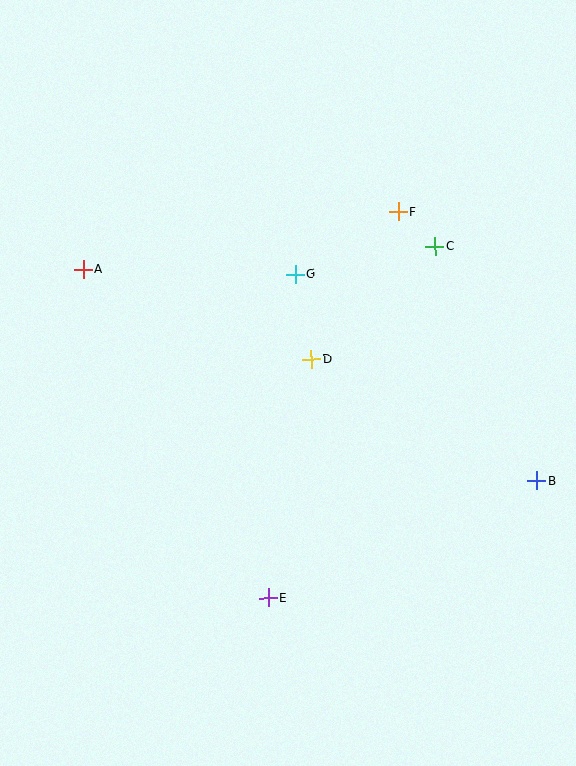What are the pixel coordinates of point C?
Point C is at (435, 247).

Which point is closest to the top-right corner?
Point F is closest to the top-right corner.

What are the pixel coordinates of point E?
Point E is at (268, 598).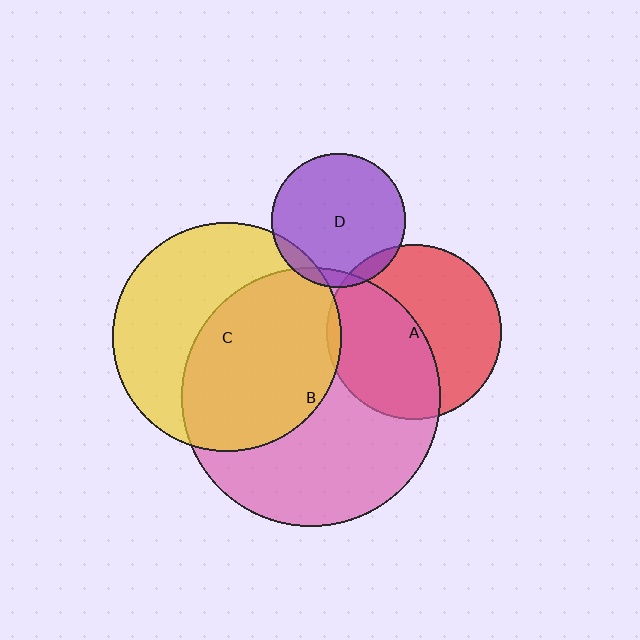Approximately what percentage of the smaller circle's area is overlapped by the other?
Approximately 5%.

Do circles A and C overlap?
Yes.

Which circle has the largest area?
Circle B (pink).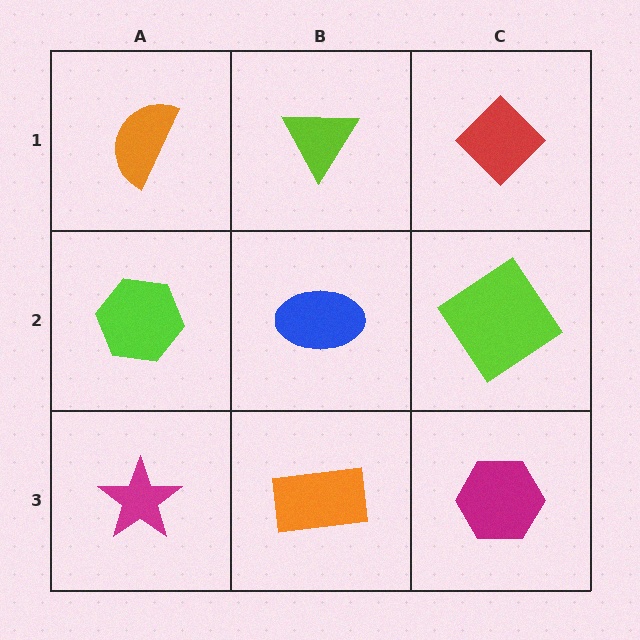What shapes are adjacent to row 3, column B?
A blue ellipse (row 2, column B), a magenta star (row 3, column A), a magenta hexagon (row 3, column C).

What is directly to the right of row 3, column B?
A magenta hexagon.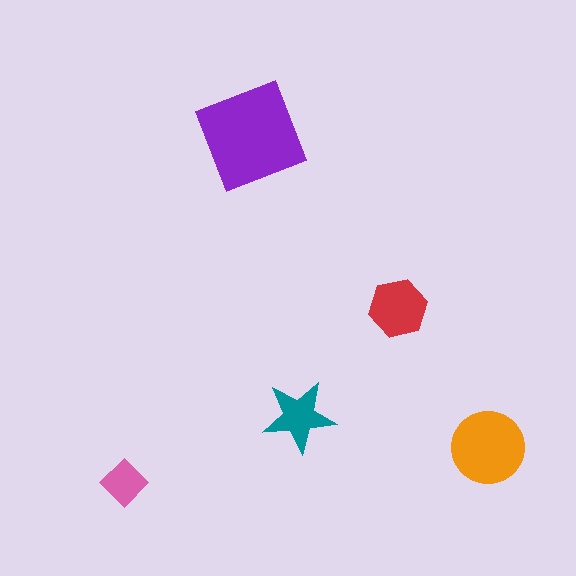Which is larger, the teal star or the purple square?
The purple square.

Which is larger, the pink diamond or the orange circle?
The orange circle.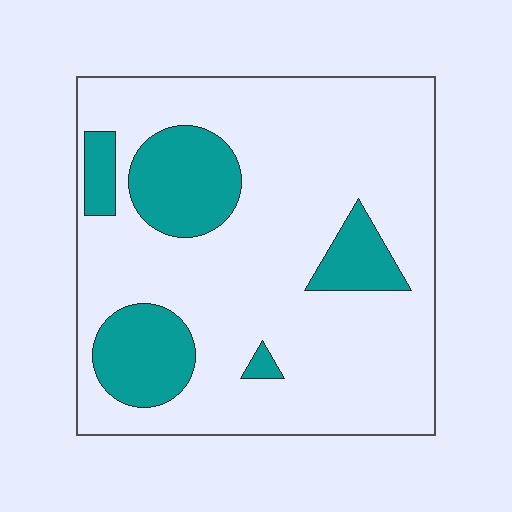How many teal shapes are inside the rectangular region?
5.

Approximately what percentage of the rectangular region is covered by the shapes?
Approximately 20%.